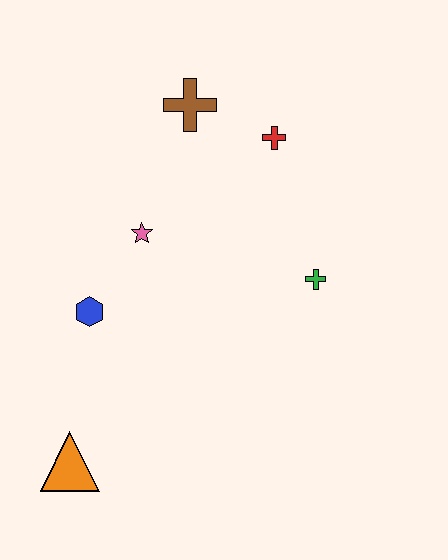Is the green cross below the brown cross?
Yes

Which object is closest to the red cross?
The brown cross is closest to the red cross.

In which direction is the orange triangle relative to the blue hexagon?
The orange triangle is below the blue hexagon.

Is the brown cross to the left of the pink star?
No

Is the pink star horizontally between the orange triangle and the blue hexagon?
No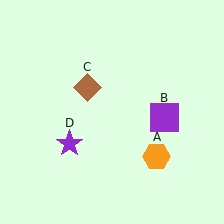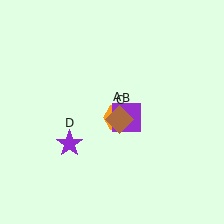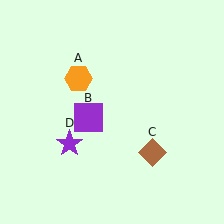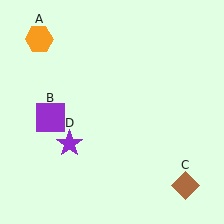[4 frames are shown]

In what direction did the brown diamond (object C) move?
The brown diamond (object C) moved down and to the right.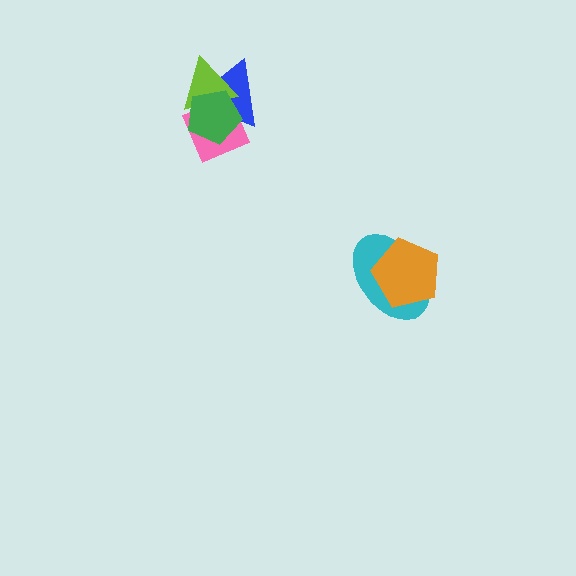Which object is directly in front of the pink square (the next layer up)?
The blue triangle is directly in front of the pink square.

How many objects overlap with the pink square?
3 objects overlap with the pink square.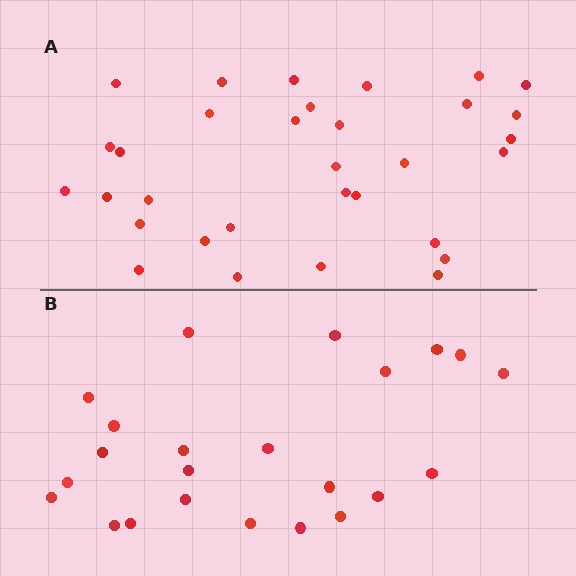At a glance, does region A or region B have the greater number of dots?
Region A (the top region) has more dots.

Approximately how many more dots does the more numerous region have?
Region A has roughly 8 or so more dots than region B.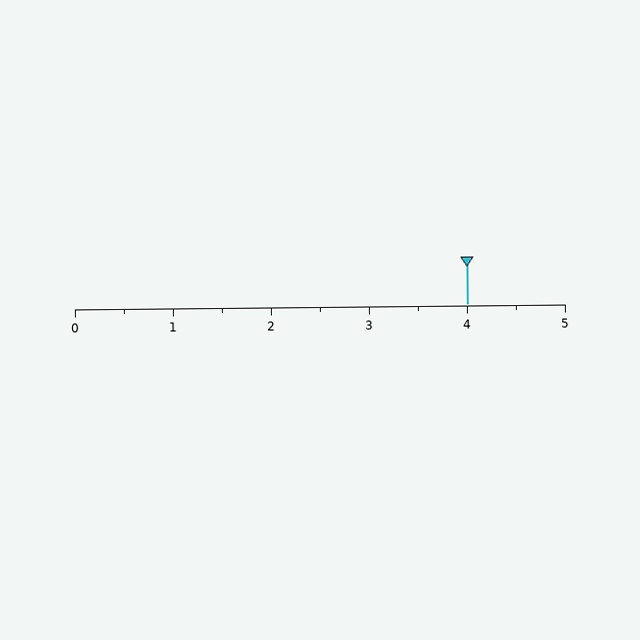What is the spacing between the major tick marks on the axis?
The major ticks are spaced 1 apart.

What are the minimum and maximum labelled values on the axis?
The axis runs from 0 to 5.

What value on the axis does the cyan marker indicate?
The marker indicates approximately 4.